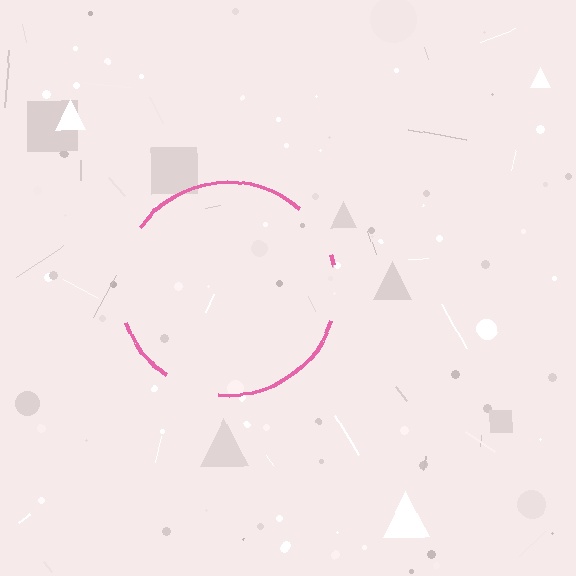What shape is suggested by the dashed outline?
The dashed outline suggests a circle.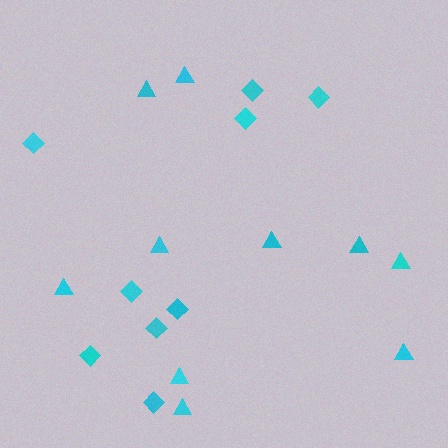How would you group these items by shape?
There are 2 groups: one group of diamonds (9) and one group of triangles (10).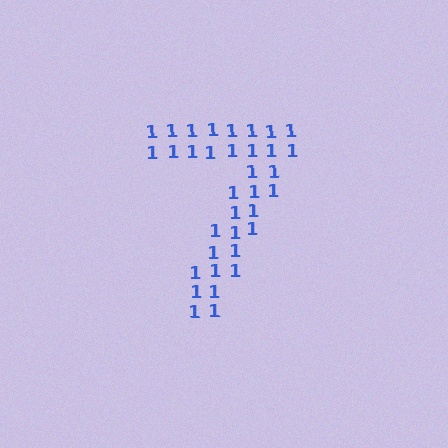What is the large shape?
The large shape is the digit 7.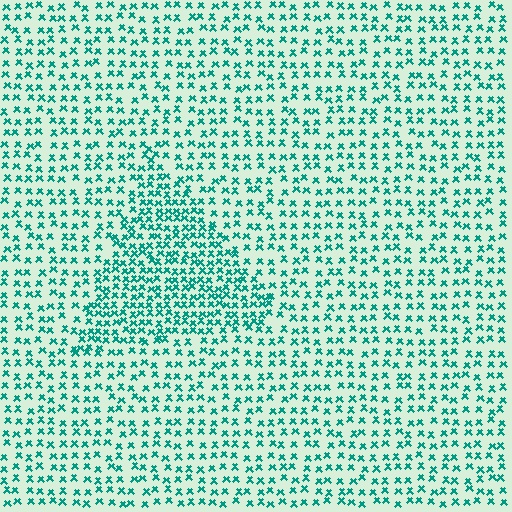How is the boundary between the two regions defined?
The boundary is defined by a change in element density (approximately 1.8x ratio). All elements are the same color, size, and shape.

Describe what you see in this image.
The image contains small teal elements arranged at two different densities. A triangle-shaped region is visible where the elements are more densely packed than the surrounding area.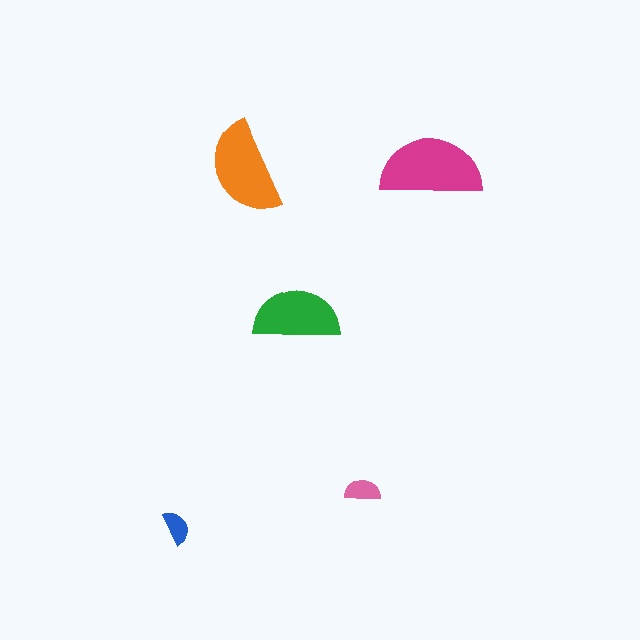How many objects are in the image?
There are 5 objects in the image.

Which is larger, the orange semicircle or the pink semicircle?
The orange one.